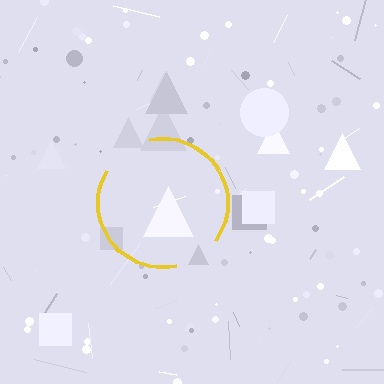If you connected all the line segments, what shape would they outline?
They would outline a circle.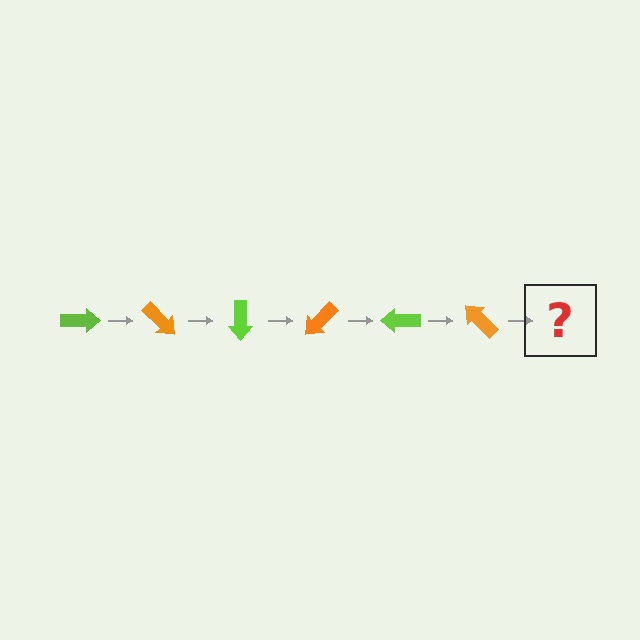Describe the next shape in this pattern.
It should be a lime arrow, rotated 270 degrees from the start.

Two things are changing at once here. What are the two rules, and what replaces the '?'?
The two rules are that it rotates 45 degrees each step and the color cycles through lime and orange. The '?' should be a lime arrow, rotated 270 degrees from the start.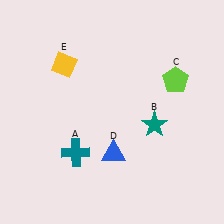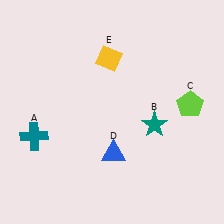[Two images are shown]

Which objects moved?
The objects that moved are: the teal cross (A), the lime pentagon (C), the yellow diamond (E).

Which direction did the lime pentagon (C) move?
The lime pentagon (C) moved down.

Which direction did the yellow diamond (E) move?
The yellow diamond (E) moved right.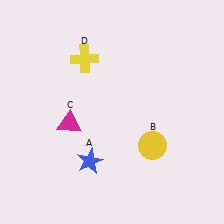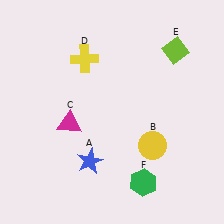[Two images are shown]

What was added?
A lime diamond (E), a green hexagon (F) were added in Image 2.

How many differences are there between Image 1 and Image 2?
There are 2 differences between the two images.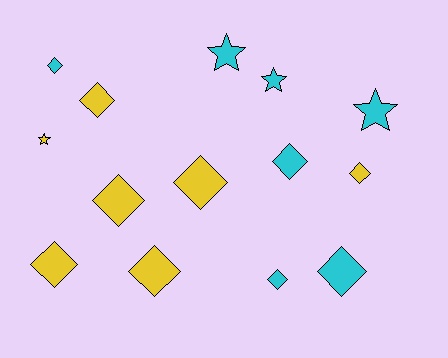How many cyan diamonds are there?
There are 4 cyan diamonds.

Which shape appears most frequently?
Diamond, with 10 objects.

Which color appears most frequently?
Cyan, with 7 objects.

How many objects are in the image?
There are 14 objects.